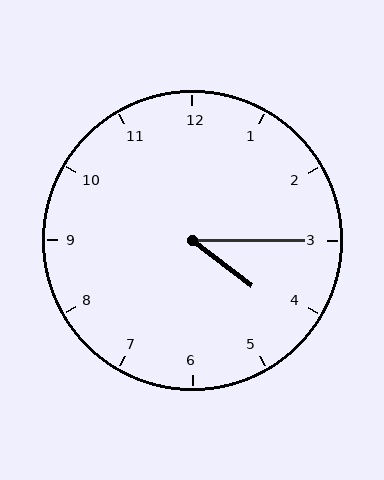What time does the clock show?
4:15.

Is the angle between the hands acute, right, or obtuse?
It is acute.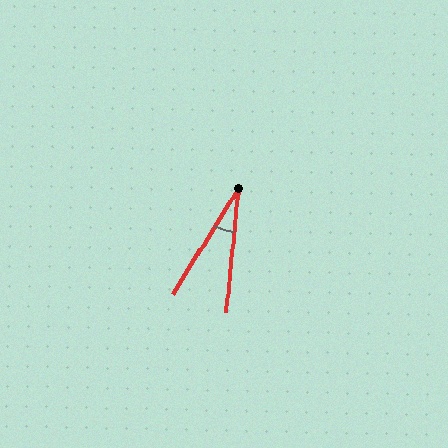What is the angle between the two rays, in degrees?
Approximately 27 degrees.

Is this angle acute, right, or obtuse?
It is acute.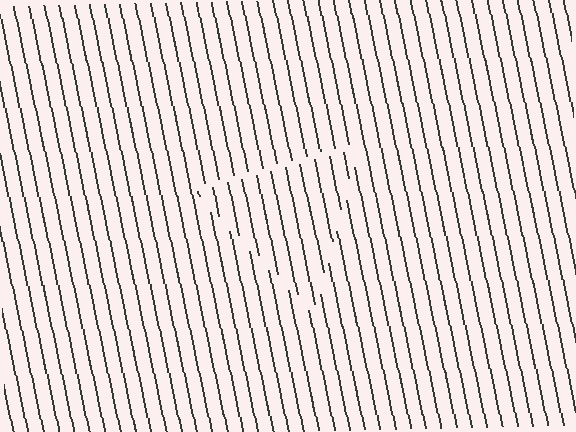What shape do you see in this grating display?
An illusory triangle. The interior of the shape contains the same grating, shifted by half a period — the contour is defined by the phase discontinuity where line-ends from the inner and outer gratings abut.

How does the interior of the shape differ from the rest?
The interior of the shape contains the same grating, shifted by half a period — the contour is defined by the phase discontinuity where line-ends from the inner and outer gratings abut.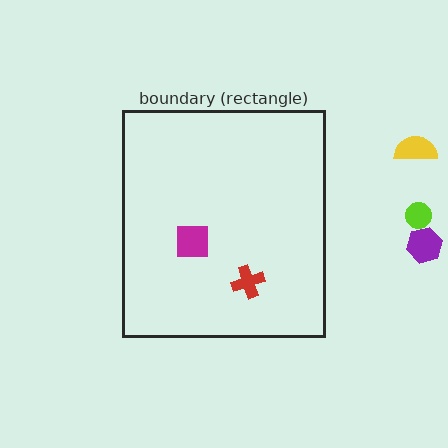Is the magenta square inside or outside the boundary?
Inside.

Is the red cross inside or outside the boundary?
Inside.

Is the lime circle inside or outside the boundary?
Outside.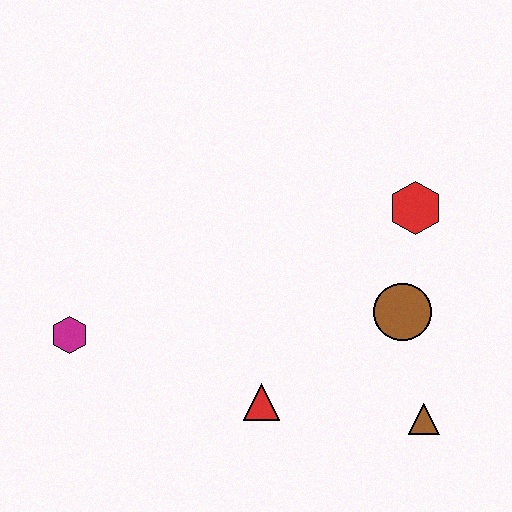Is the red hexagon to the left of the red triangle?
No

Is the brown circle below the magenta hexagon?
No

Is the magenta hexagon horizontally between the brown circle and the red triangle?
No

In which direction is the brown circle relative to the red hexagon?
The brown circle is below the red hexagon.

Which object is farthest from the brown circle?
The magenta hexagon is farthest from the brown circle.